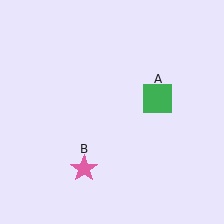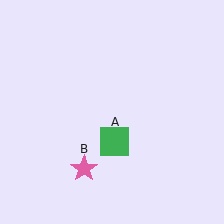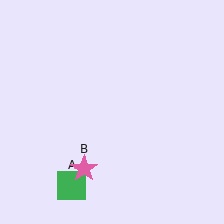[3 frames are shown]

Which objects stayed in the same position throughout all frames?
Pink star (object B) remained stationary.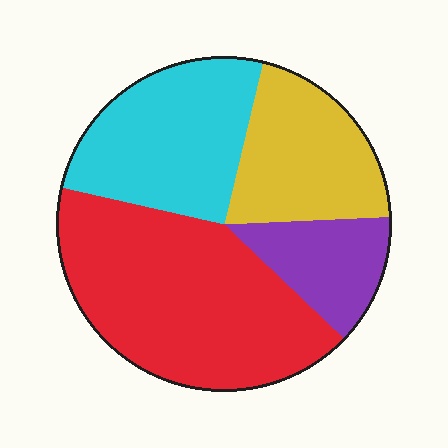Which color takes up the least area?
Purple, at roughly 15%.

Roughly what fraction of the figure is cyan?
Cyan takes up about one quarter (1/4) of the figure.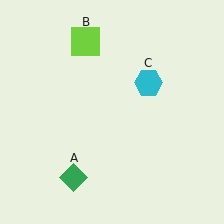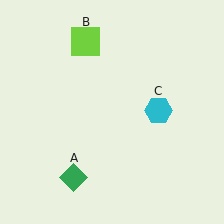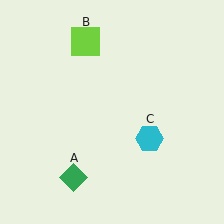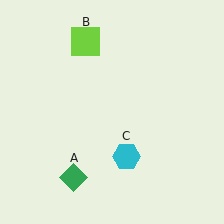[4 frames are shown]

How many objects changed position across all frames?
1 object changed position: cyan hexagon (object C).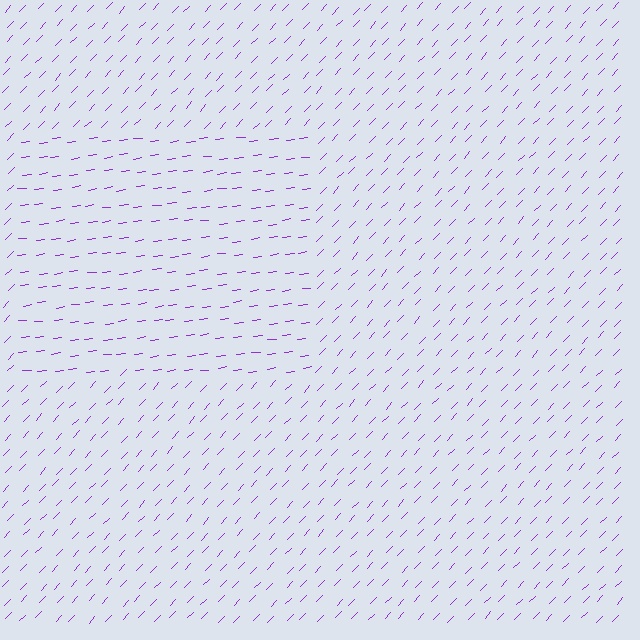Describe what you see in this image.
The image is filled with small purple line segments. A rectangle region in the image has lines oriented differently from the surrounding lines, creating a visible texture boundary.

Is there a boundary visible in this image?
Yes, there is a texture boundary formed by a change in line orientation.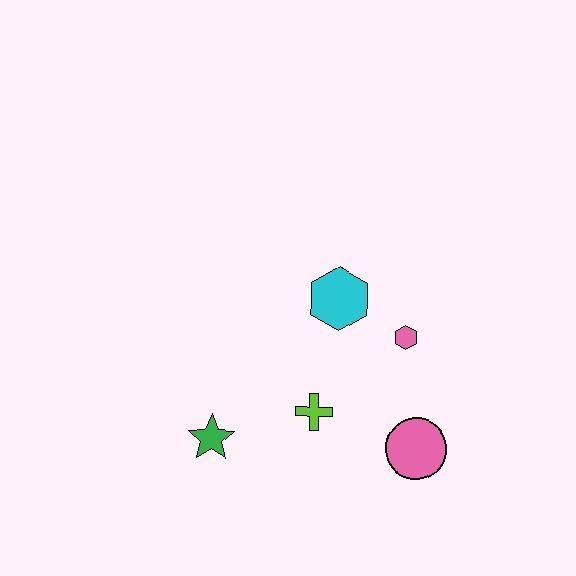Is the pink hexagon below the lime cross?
No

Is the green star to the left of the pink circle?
Yes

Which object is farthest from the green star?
The pink hexagon is farthest from the green star.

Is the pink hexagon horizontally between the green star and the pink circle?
Yes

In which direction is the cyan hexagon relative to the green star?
The cyan hexagon is above the green star.